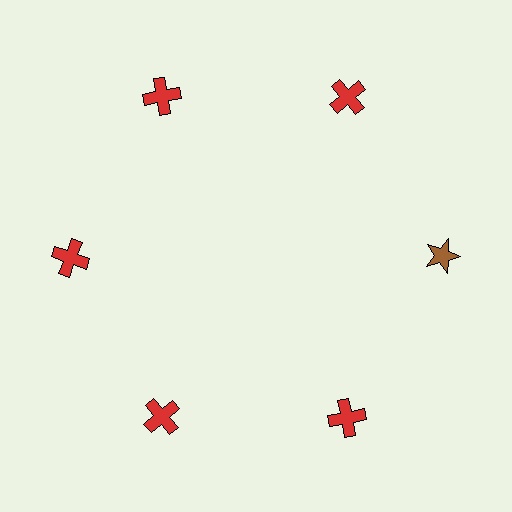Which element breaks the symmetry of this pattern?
The brown star at roughly the 3 o'clock position breaks the symmetry. All other shapes are red crosses.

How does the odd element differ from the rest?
It differs in both color (brown instead of red) and shape (star instead of cross).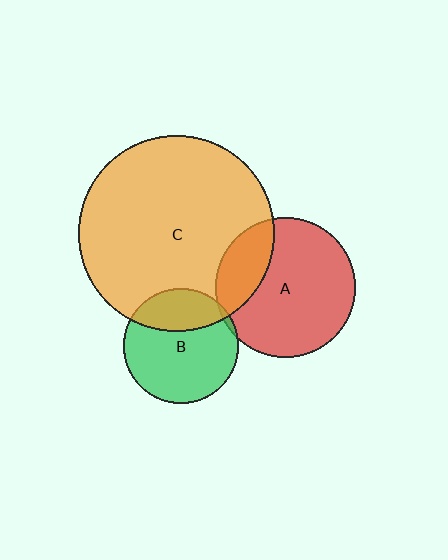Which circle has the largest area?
Circle C (orange).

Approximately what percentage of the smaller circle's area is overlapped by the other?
Approximately 5%.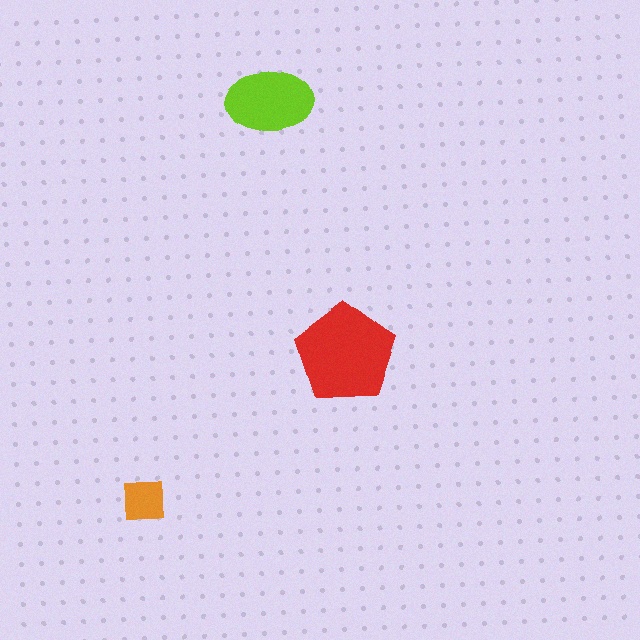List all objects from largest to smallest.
The red pentagon, the lime ellipse, the orange square.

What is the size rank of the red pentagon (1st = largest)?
1st.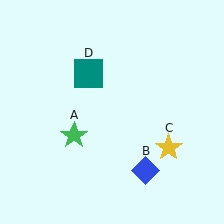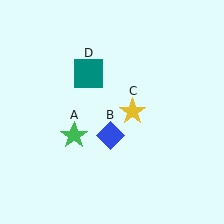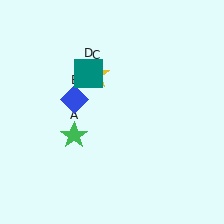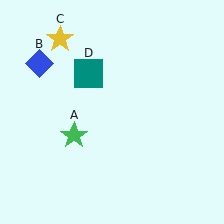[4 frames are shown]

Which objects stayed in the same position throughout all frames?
Green star (object A) and teal square (object D) remained stationary.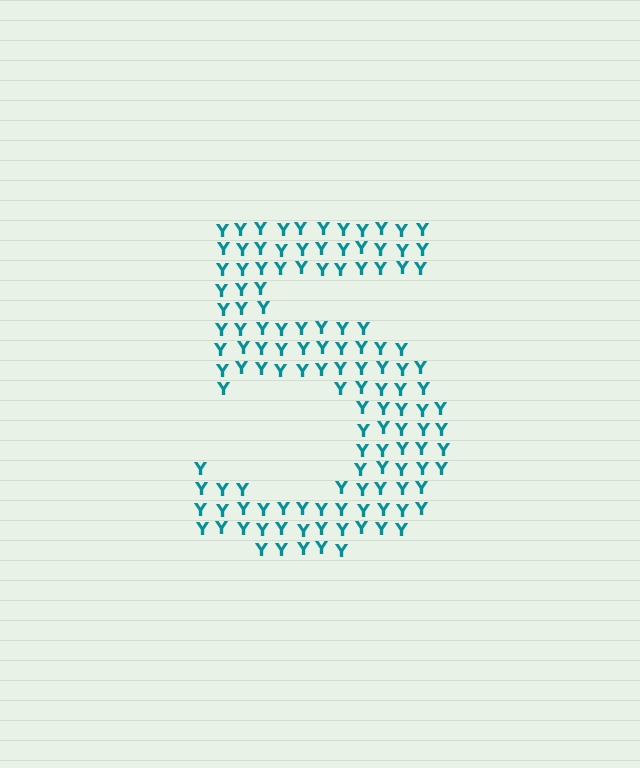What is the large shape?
The large shape is the digit 5.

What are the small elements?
The small elements are letter Y's.